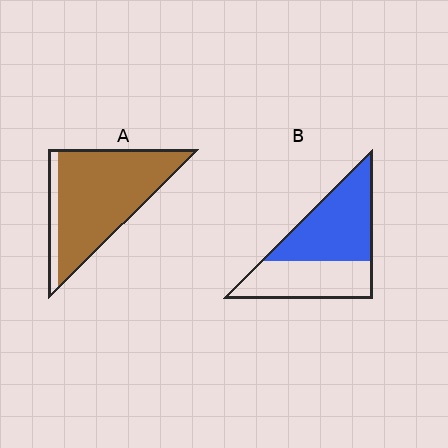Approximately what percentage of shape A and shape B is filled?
A is approximately 85% and B is approximately 55%.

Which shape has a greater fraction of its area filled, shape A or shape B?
Shape A.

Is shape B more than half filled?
Yes.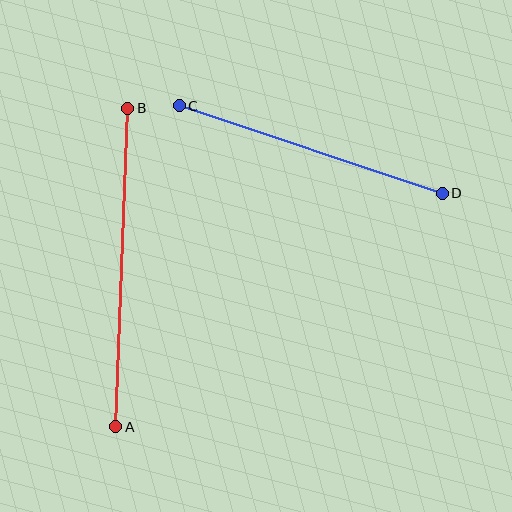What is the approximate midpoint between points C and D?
The midpoint is at approximately (311, 150) pixels.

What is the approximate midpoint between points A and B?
The midpoint is at approximately (122, 267) pixels.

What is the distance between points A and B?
The distance is approximately 319 pixels.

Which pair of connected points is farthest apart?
Points A and B are farthest apart.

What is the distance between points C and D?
The distance is approximately 277 pixels.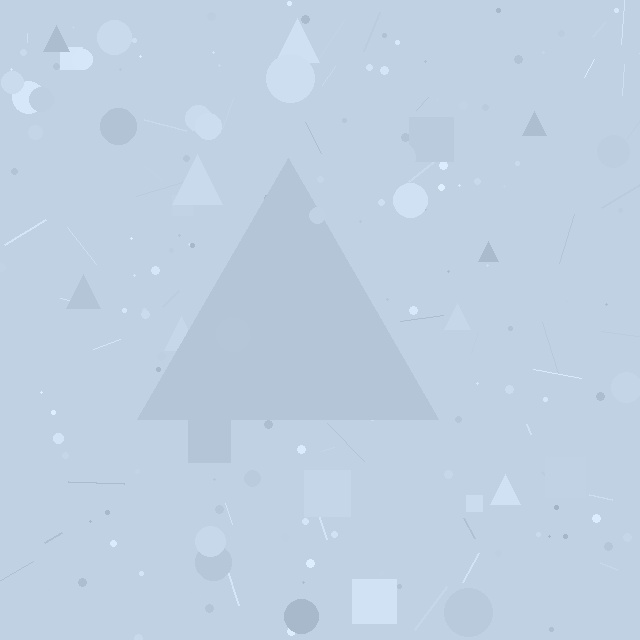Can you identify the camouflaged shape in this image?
The camouflaged shape is a triangle.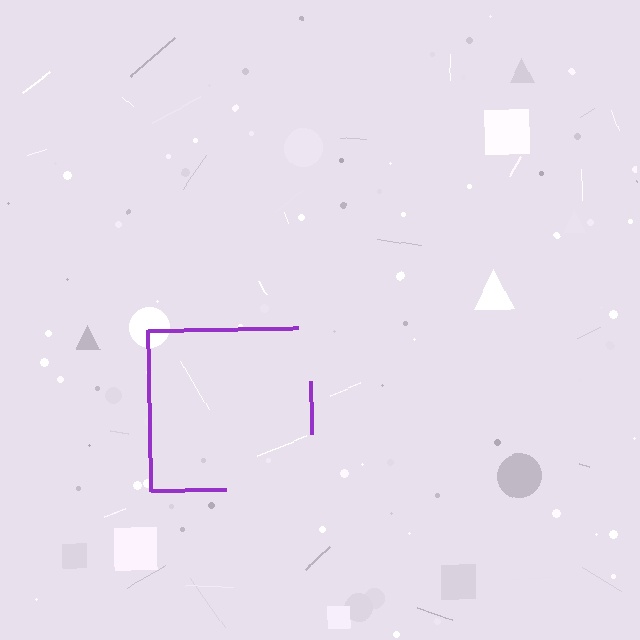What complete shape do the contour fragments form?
The contour fragments form a square.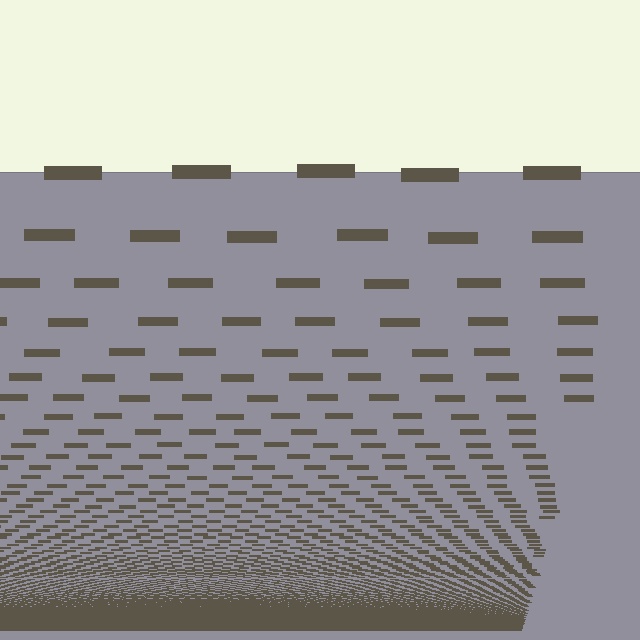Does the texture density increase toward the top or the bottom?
Density increases toward the bottom.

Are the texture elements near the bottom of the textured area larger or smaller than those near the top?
Smaller. The gradient is inverted — elements near the bottom are smaller and denser.